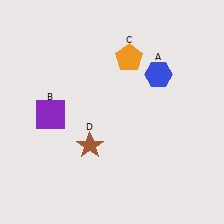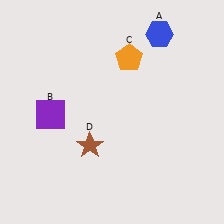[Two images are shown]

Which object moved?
The blue hexagon (A) moved up.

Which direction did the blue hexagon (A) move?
The blue hexagon (A) moved up.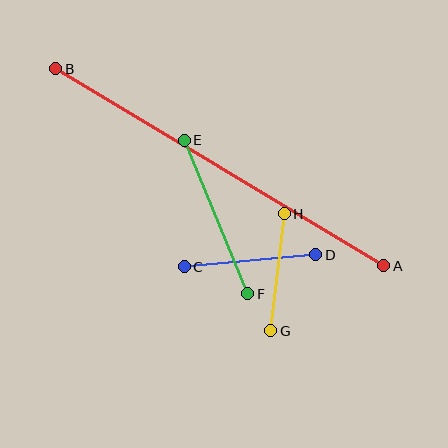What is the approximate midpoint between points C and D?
The midpoint is at approximately (250, 261) pixels.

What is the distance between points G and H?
The distance is approximately 118 pixels.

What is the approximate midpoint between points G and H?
The midpoint is at approximately (277, 272) pixels.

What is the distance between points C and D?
The distance is approximately 132 pixels.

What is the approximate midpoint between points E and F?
The midpoint is at approximately (216, 217) pixels.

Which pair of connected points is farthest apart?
Points A and B are farthest apart.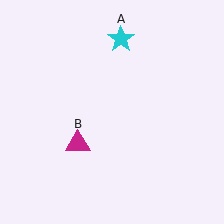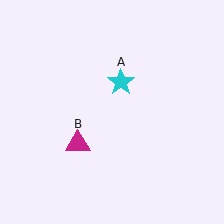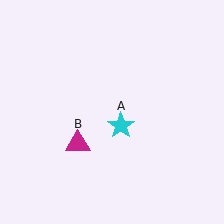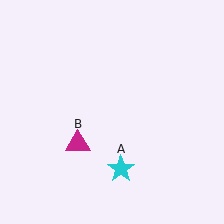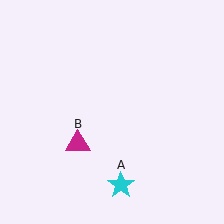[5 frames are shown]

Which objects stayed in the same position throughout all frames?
Magenta triangle (object B) remained stationary.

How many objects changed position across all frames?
1 object changed position: cyan star (object A).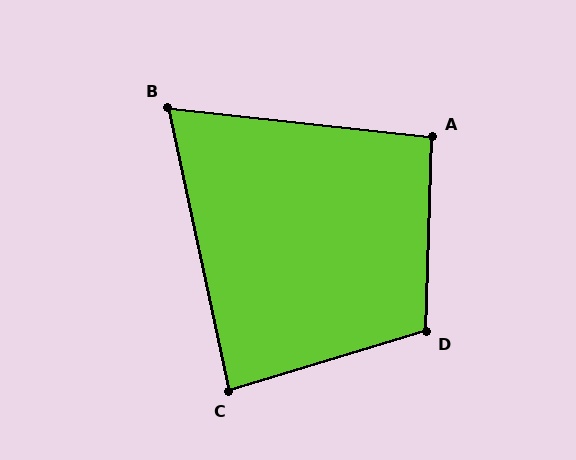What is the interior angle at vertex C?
Approximately 86 degrees (approximately right).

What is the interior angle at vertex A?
Approximately 94 degrees (approximately right).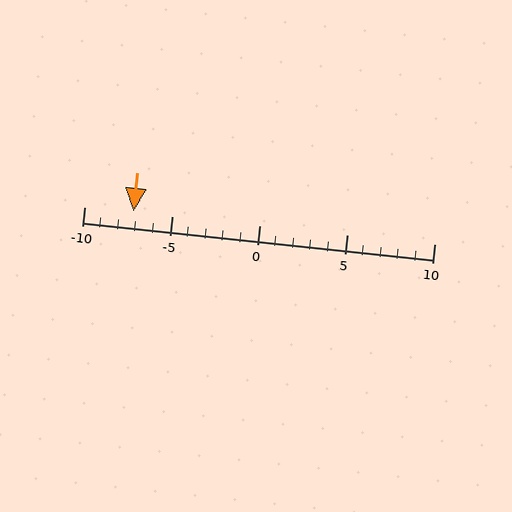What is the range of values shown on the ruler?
The ruler shows values from -10 to 10.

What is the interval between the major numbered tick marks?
The major tick marks are spaced 5 units apart.